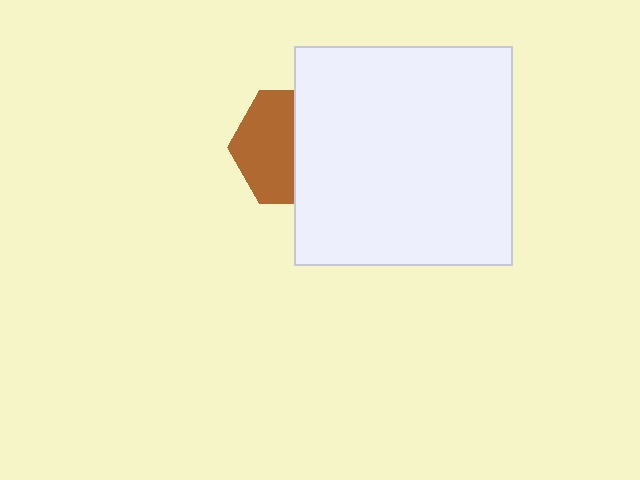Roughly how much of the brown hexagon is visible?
About half of it is visible (roughly 51%).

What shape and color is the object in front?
The object in front is a white square.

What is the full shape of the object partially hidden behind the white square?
The partially hidden object is a brown hexagon.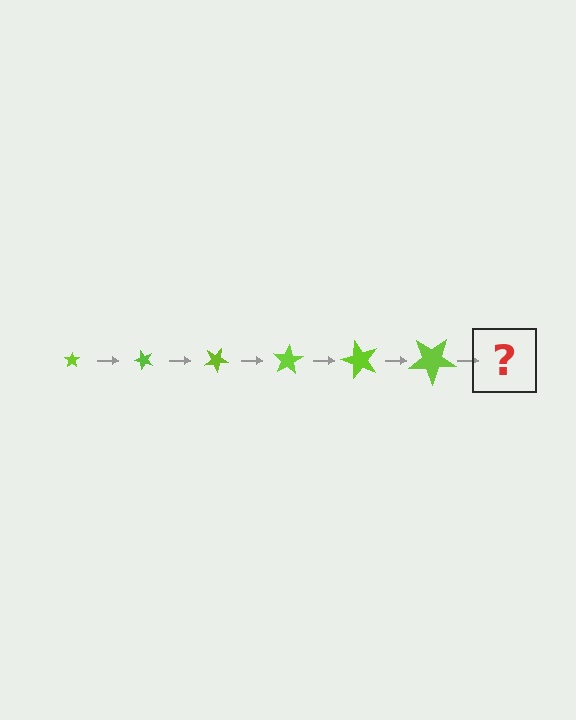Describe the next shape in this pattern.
It should be a star, larger than the previous one and rotated 300 degrees from the start.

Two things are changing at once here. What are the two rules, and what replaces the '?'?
The two rules are that the star grows larger each step and it rotates 50 degrees each step. The '?' should be a star, larger than the previous one and rotated 300 degrees from the start.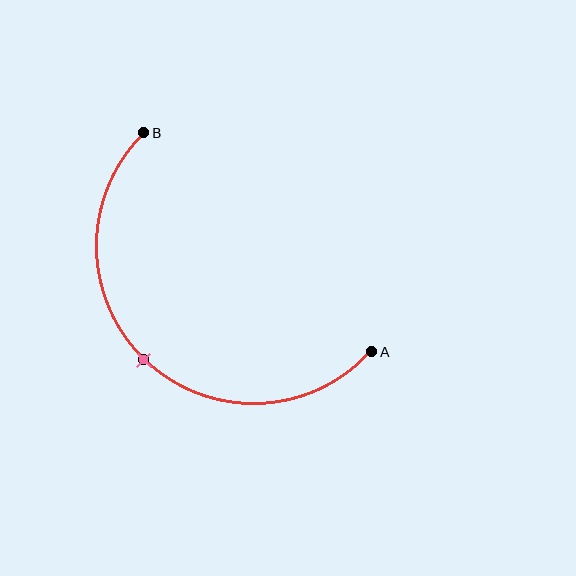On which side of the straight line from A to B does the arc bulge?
The arc bulges below and to the left of the straight line connecting A and B.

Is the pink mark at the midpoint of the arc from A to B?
Yes. The pink mark lies on the arc at equal arc-length from both A and B — it is the arc midpoint.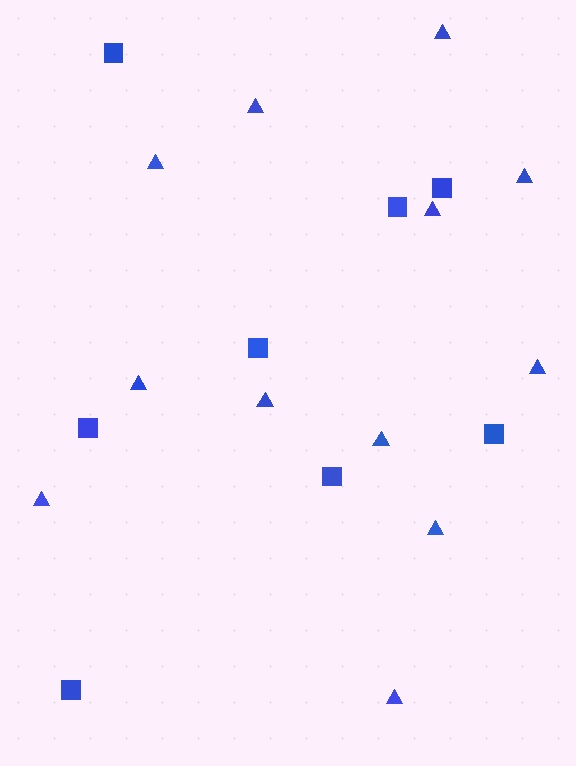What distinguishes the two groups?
There are 2 groups: one group of triangles (12) and one group of squares (8).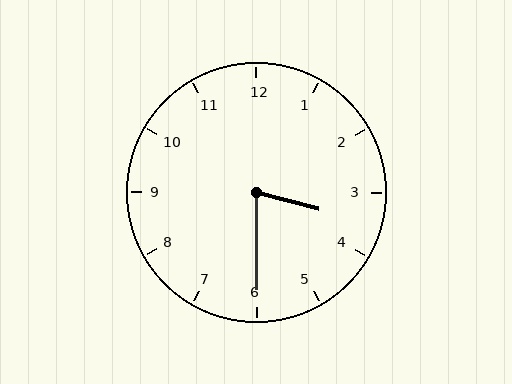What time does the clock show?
3:30.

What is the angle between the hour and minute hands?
Approximately 75 degrees.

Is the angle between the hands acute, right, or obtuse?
It is acute.